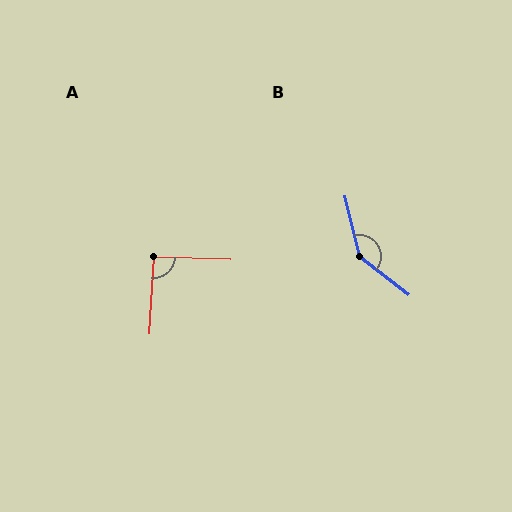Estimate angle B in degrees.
Approximately 141 degrees.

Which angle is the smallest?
A, at approximately 92 degrees.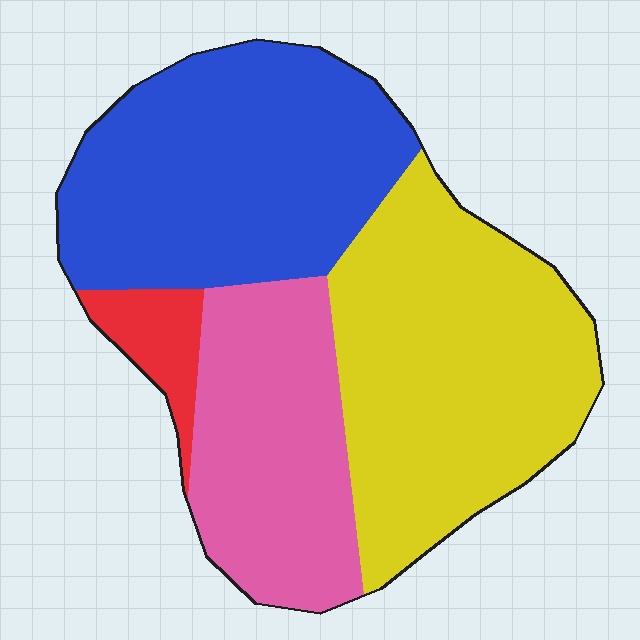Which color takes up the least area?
Red, at roughly 5%.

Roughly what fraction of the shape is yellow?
Yellow covers 37% of the shape.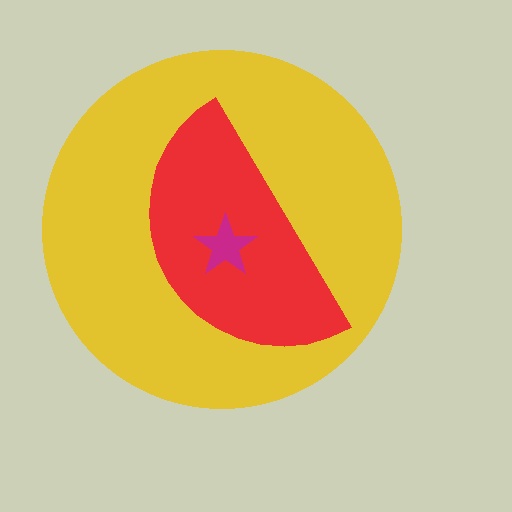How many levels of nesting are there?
3.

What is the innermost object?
The magenta star.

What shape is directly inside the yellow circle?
The red semicircle.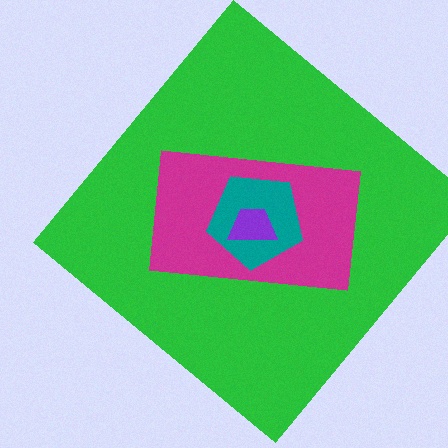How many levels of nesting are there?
4.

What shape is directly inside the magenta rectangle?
The teal pentagon.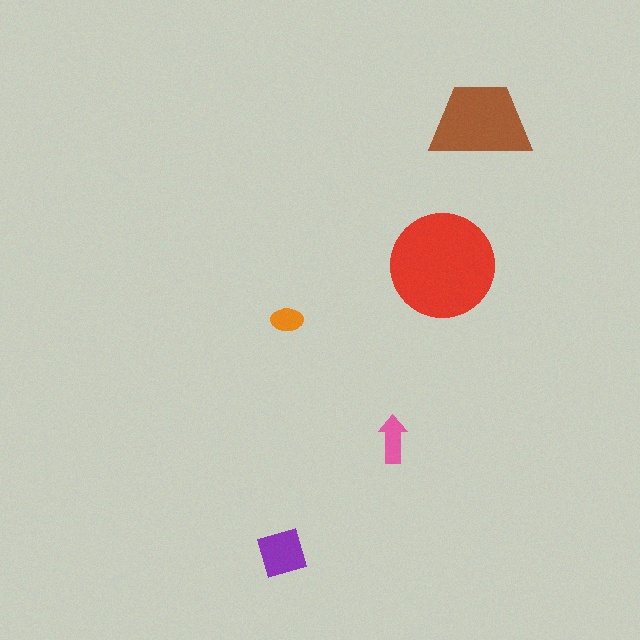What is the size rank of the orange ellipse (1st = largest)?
5th.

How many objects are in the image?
There are 5 objects in the image.